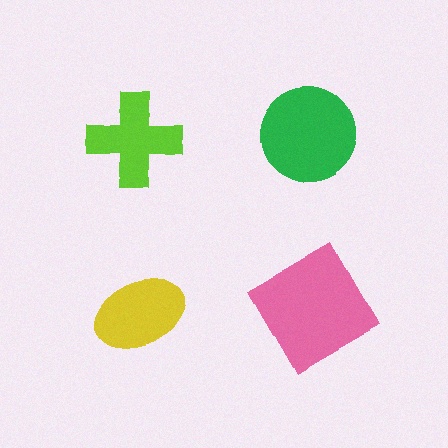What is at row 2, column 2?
A pink diamond.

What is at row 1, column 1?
A lime cross.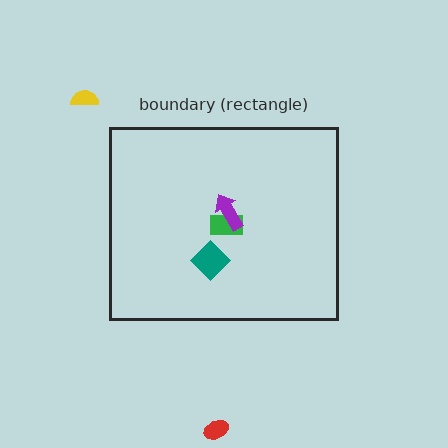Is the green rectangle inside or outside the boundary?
Inside.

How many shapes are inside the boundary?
3 inside, 2 outside.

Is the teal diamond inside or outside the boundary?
Inside.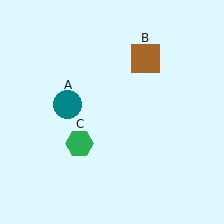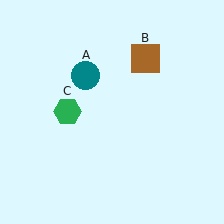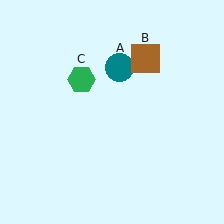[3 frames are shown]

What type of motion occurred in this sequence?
The teal circle (object A), green hexagon (object C) rotated clockwise around the center of the scene.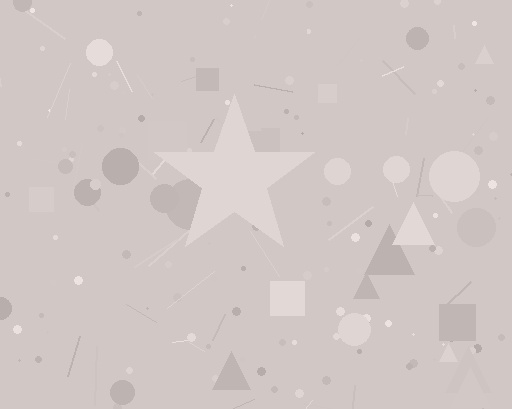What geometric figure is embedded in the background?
A star is embedded in the background.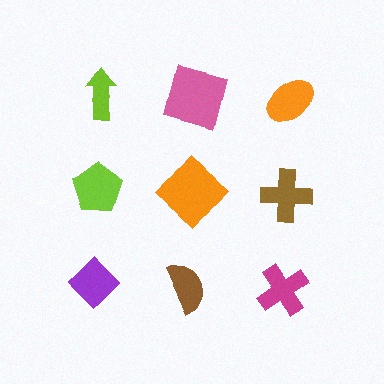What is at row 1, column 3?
An orange ellipse.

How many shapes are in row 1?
3 shapes.